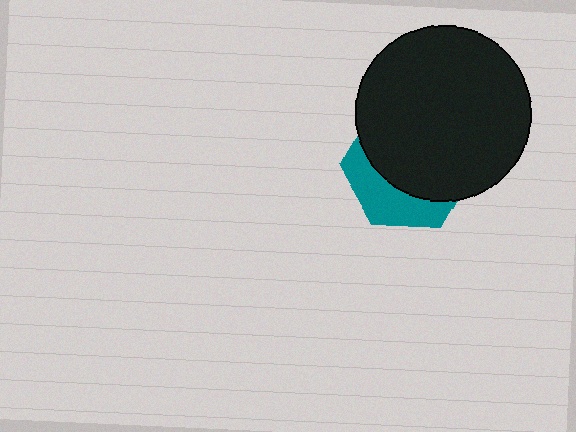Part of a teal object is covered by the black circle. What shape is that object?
It is a hexagon.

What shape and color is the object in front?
The object in front is a black circle.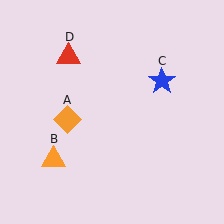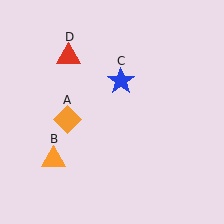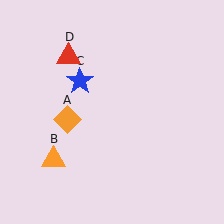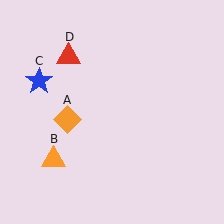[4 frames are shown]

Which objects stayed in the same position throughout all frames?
Orange diamond (object A) and orange triangle (object B) and red triangle (object D) remained stationary.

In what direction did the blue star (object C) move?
The blue star (object C) moved left.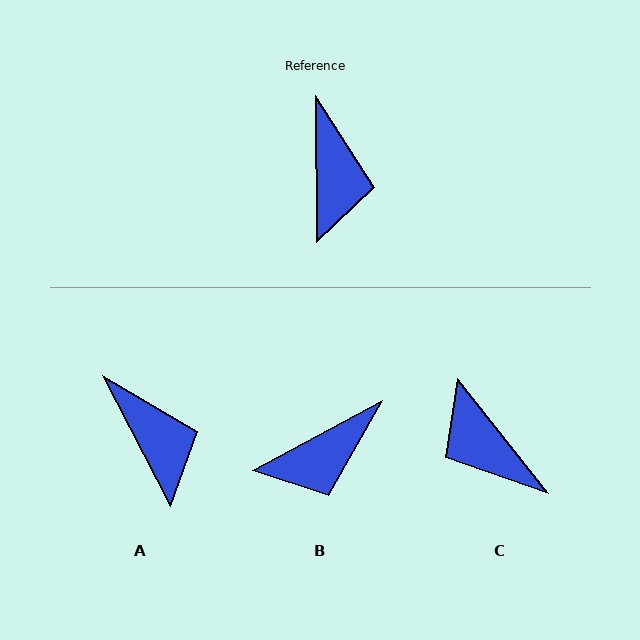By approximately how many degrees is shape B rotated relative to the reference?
Approximately 62 degrees clockwise.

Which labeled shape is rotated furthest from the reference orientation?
C, about 142 degrees away.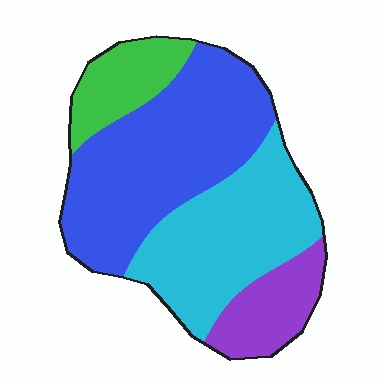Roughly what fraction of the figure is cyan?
Cyan covers roughly 30% of the figure.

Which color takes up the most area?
Blue, at roughly 40%.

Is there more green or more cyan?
Cyan.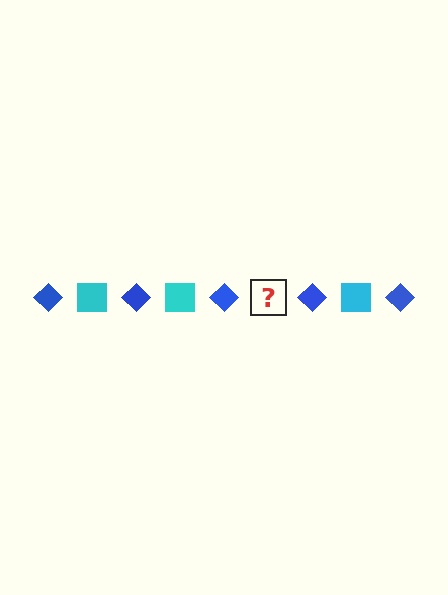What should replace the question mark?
The question mark should be replaced with a cyan square.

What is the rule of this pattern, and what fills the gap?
The rule is that the pattern alternates between blue diamond and cyan square. The gap should be filled with a cyan square.